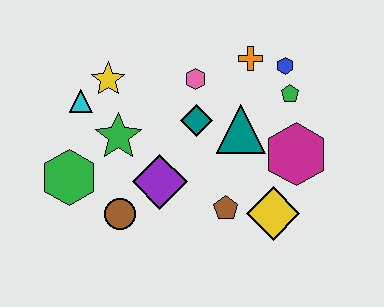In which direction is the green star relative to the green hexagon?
The green star is to the right of the green hexagon.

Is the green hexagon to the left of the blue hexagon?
Yes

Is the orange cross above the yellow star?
Yes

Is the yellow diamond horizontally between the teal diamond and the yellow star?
No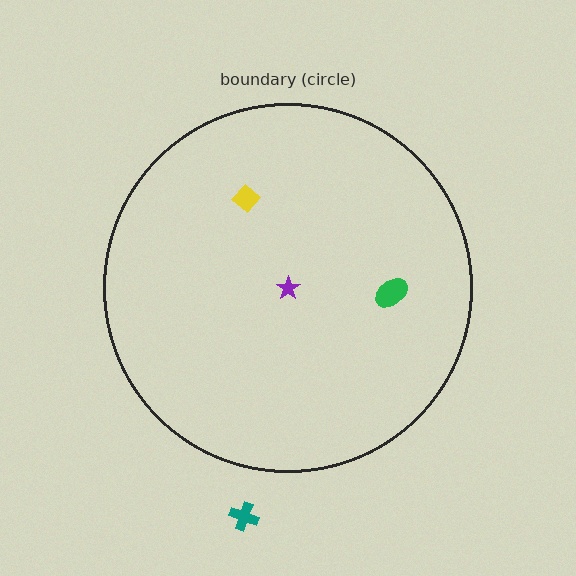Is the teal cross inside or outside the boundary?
Outside.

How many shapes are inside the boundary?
3 inside, 1 outside.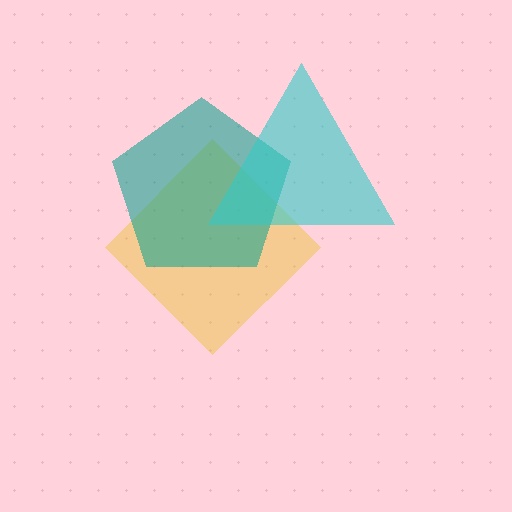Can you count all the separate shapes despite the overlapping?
Yes, there are 3 separate shapes.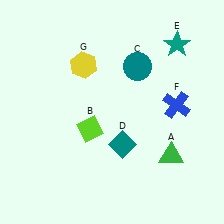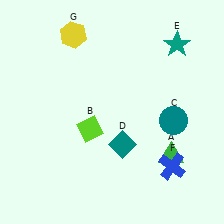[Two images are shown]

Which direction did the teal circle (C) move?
The teal circle (C) moved down.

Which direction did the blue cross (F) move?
The blue cross (F) moved down.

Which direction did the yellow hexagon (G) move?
The yellow hexagon (G) moved up.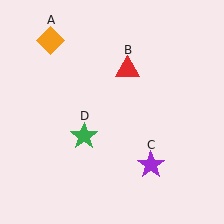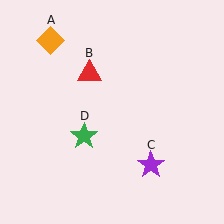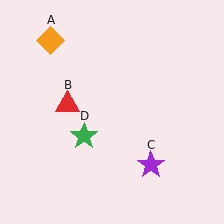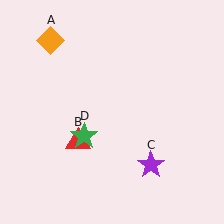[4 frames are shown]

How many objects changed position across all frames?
1 object changed position: red triangle (object B).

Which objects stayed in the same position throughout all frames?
Orange diamond (object A) and purple star (object C) and green star (object D) remained stationary.